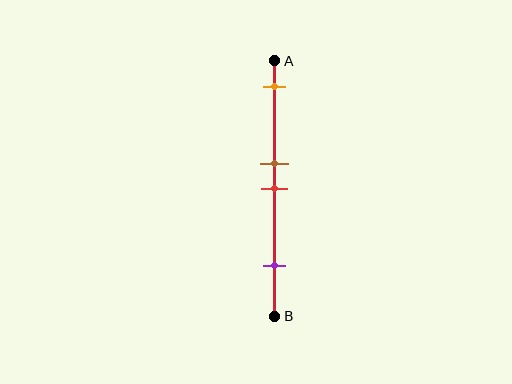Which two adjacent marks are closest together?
The brown and red marks are the closest adjacent pair.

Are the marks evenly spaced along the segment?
No, the marks are not evenly spaced.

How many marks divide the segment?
There are 4 marks dividing the segment.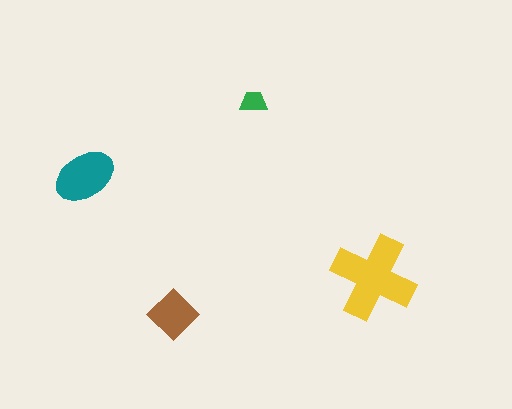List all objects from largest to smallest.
The yellow cross, the teal ellipse, the brown diamond, the green trapezoid.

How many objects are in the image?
There are 4 objects in the image.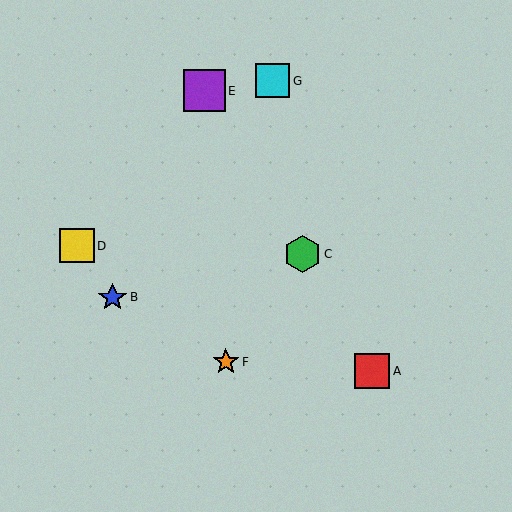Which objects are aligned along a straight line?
Objects A, C, E are aligned along a straight line.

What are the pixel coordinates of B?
Object B is at (112, 297).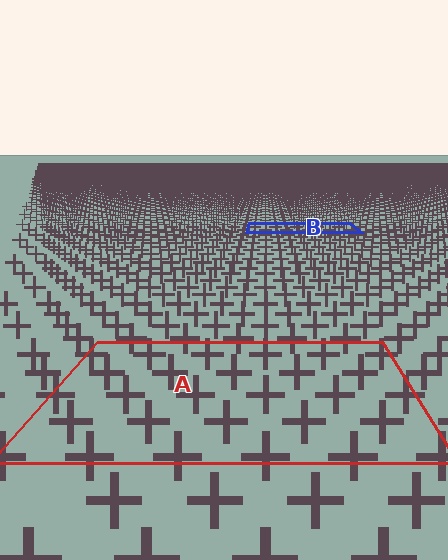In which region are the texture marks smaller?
The texture marks are smaller in region B, because it is farther away.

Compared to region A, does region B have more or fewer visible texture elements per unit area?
Region B has more texture elements per unit area — they are packed more densely because it is farther away.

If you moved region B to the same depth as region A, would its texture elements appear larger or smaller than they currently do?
They would appear larger. At a closer depth, the same texture elements are projected at a bigger on-screen size.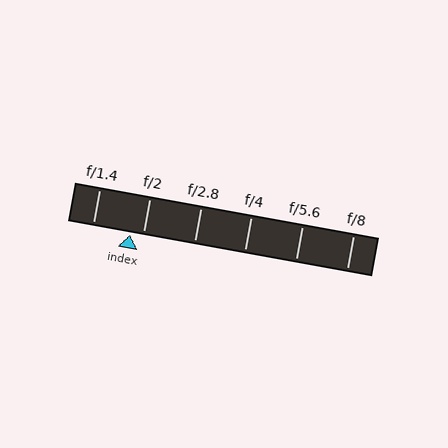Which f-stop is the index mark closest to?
The index mark is closest to f/2.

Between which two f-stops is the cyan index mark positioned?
The index mark is between f/1.4 and f/2.